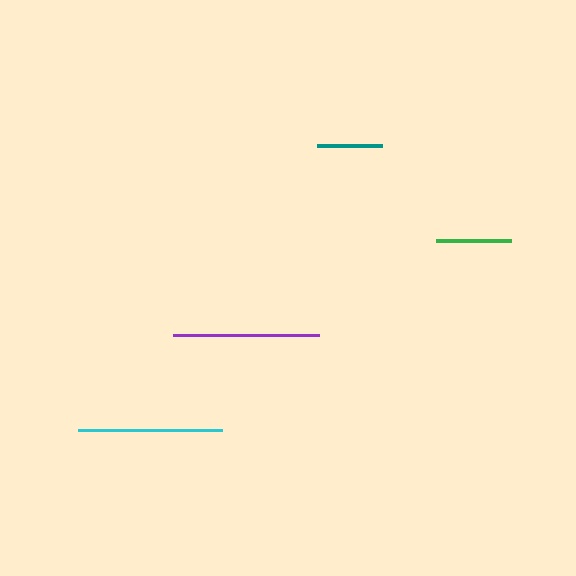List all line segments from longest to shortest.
From longest to shortest: purple, cyan, green, teal.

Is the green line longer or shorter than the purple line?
The purple line is longer than the green line.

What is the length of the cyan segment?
The cyan segment is approximately 144 pixels long.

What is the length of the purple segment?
The purple segment is approximately 146 pixels long.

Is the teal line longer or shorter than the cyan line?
The cyan line is longer than the teal line.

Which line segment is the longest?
The purple line is the longest at approximately 146 pixels.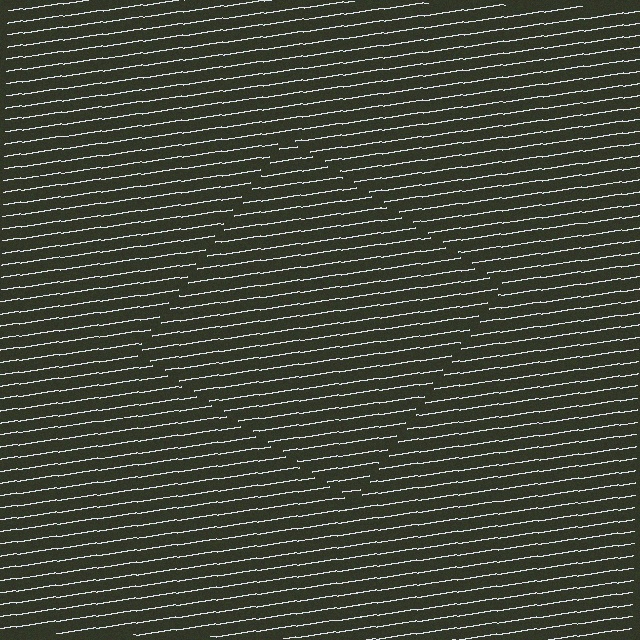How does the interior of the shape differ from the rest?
The interior of the shape contains the same grating, shifted by half a period — the contour is defined by the phase discontinuity where line-ends from the inner and outer gratings abut.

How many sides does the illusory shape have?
4 sides — the line-ends trace a square.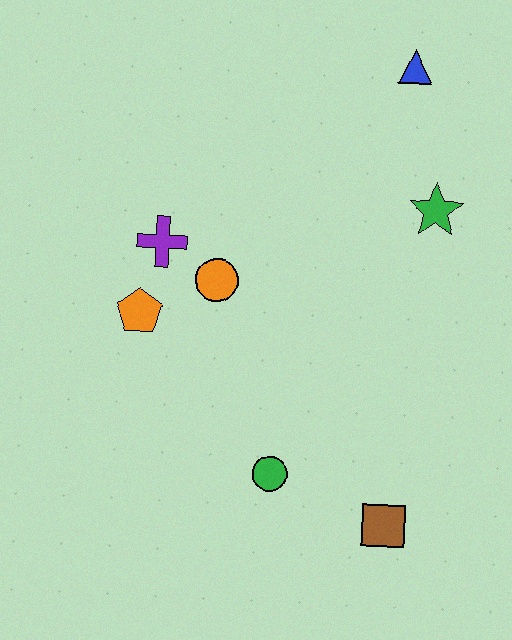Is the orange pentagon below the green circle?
No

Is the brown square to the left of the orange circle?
No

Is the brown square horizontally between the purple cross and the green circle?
No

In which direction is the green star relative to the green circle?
The green star is above the green circle.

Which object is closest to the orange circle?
The purple cross is closest to the orange circle.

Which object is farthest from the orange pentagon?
The blue triangle is farthest from the orange pentagon.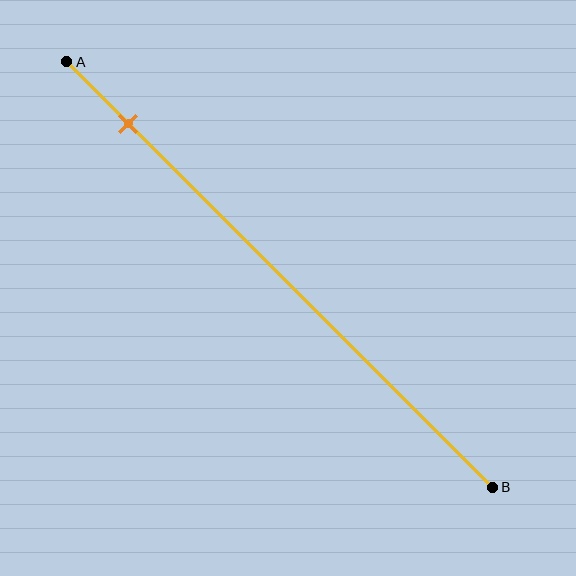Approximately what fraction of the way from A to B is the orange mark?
The orange mark is approximately 15% of the way from A to B.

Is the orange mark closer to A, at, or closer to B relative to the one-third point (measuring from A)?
The orange mark is closer to point A than the one-third point of segment AB.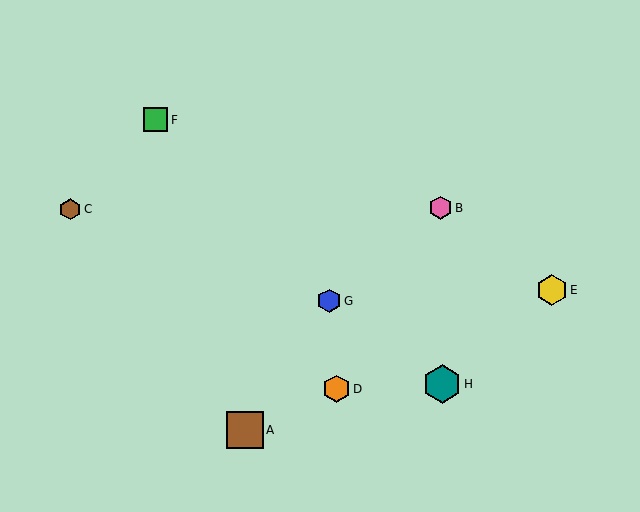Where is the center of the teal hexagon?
The center of the teal hexagon is at (442, 384).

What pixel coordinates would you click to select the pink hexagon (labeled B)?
Click at (441, 208) to select the pink hexagon B.